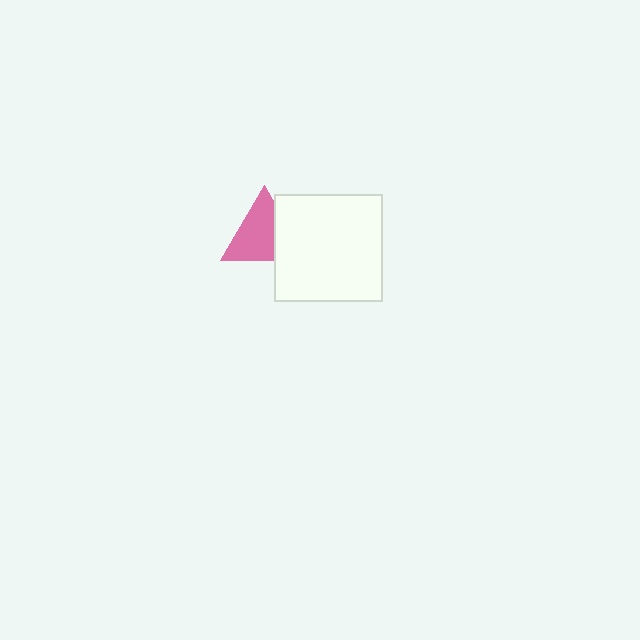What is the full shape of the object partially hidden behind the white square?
The partially hidden object is a pink triangle.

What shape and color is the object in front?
The object in front is a white square.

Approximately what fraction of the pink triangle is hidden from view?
Roughly 31% of the pink triangle is hidden behind the white square.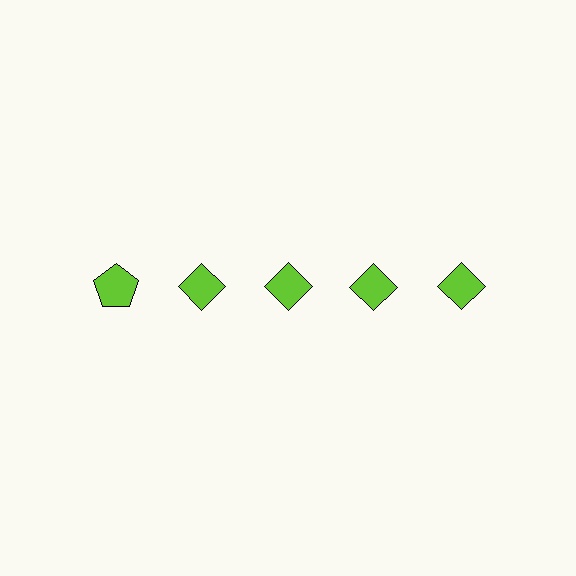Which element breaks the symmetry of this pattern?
The lime pentagon in the top row, leftmost column breaks the symmetry. All other shapes are lime diamonds.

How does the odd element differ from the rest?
It has a different shape: pentagon instead of diamond.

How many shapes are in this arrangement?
There are 5 shapes arranged in a grid pattern.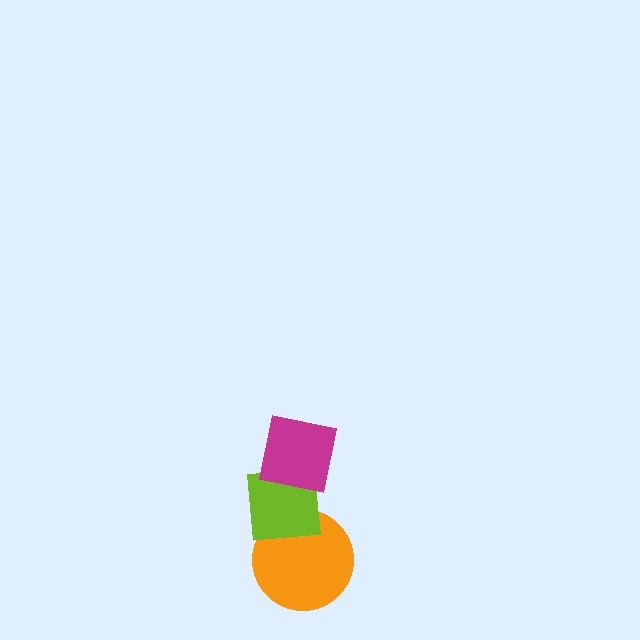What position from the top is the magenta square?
The magenta square is 1st from the top.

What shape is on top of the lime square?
The magenta square is on top of the lime square.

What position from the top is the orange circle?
The orange circle is 3rd from the top.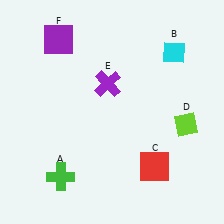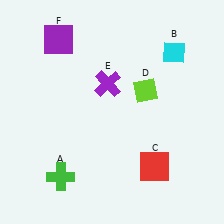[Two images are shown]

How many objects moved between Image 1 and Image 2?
1 object moved between the two images.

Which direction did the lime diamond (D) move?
The lime diamond (D) moved left.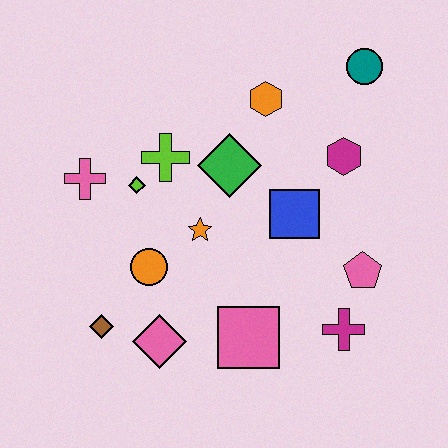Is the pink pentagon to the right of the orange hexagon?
Yes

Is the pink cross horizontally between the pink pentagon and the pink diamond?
No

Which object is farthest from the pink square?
The teal circle is farthest from the pink square.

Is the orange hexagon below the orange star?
No